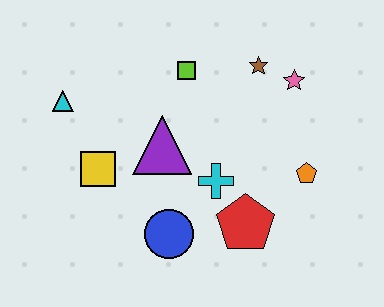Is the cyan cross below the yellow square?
Yes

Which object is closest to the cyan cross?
The red pentagon is closest to the cyan cross.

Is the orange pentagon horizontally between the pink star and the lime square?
No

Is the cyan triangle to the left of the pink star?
Yes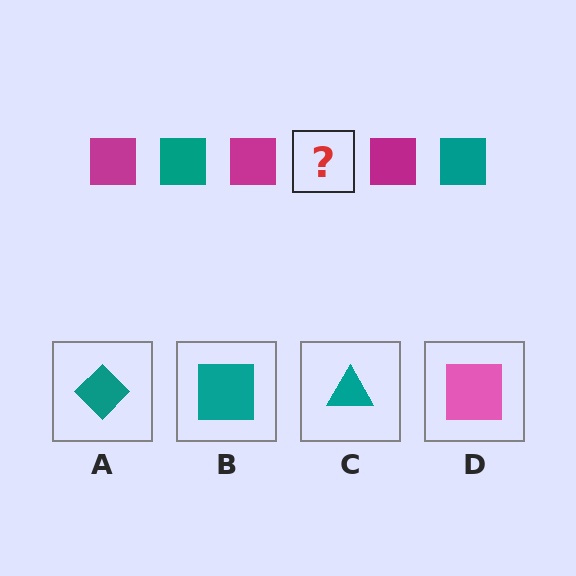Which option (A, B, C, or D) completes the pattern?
B.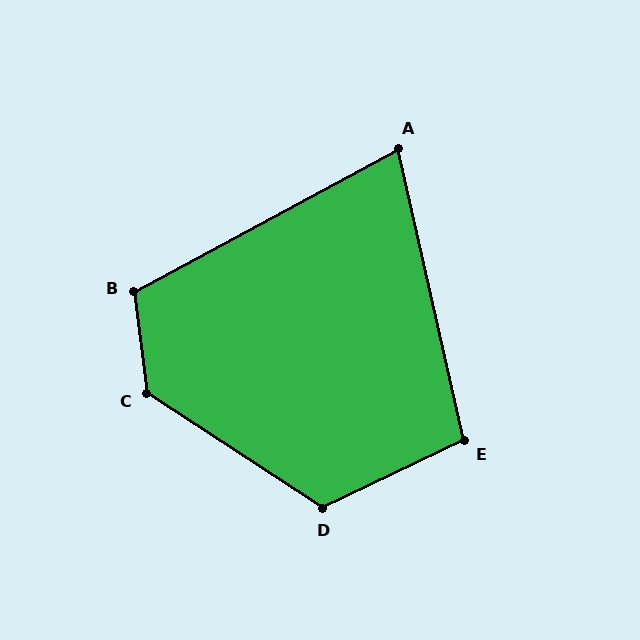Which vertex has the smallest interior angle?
A, at approximately 74 degrees.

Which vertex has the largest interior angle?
C, at approximately 130 degrees.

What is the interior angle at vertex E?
Approximately 103 degrees (obtuse).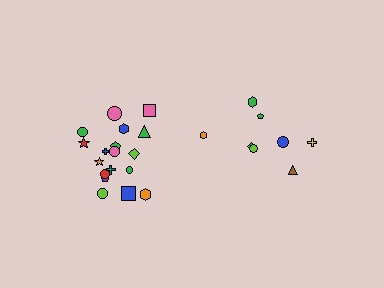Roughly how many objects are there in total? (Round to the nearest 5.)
Roughly 25 objects in total.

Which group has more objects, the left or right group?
The left group.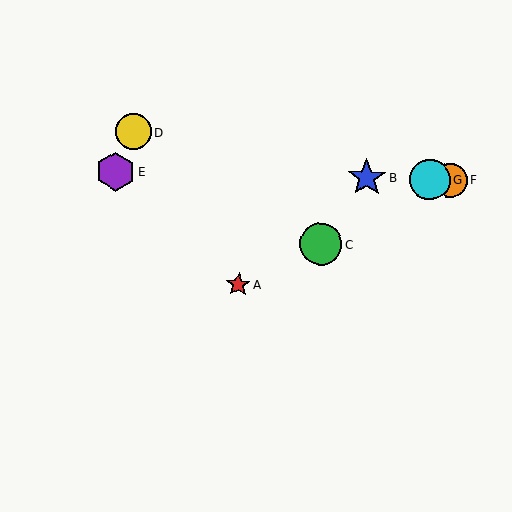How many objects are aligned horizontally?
4 objects (B, E, F, G) are aligned horizontally.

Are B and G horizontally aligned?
Yes, both are at y≈178.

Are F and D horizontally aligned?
No, F is at y≈180 and D is at y≈132.